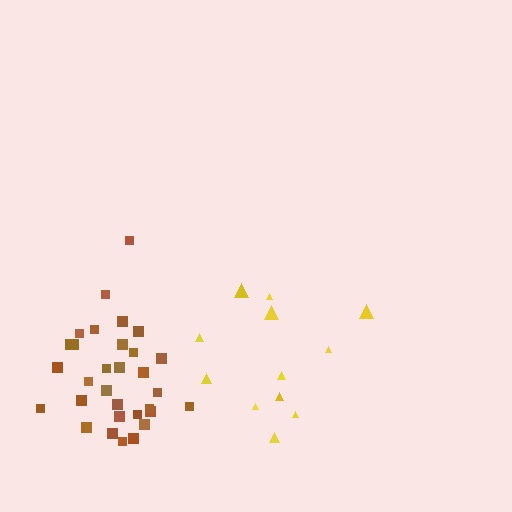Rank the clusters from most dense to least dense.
brown, yellow.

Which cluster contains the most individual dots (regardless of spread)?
Brown (31).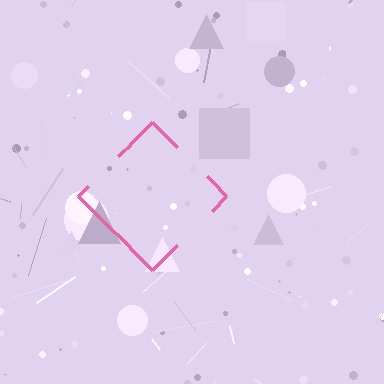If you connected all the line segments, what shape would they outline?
They would outline a diamond.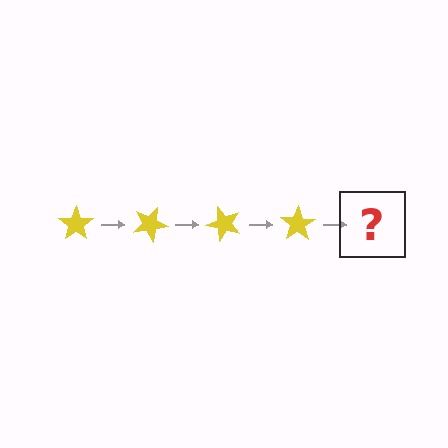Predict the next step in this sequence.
The next step is a yellow star rotated 100 degrees.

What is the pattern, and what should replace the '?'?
The pattern is that the star rotates 25 degrees each step. The '?' should be a yellow star rotated 100 degrees.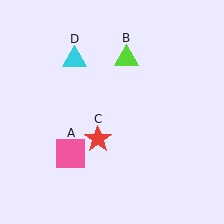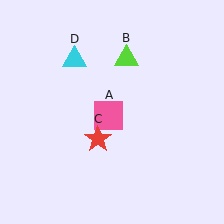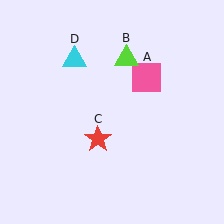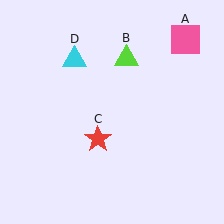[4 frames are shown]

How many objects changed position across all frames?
1 object changed position: pink square (object A).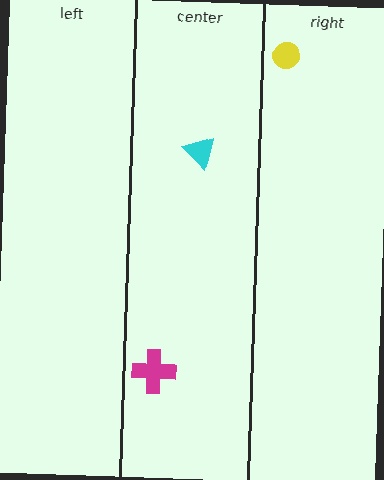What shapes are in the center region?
The cyan triangle, the magenta cross.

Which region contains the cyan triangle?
The center region.